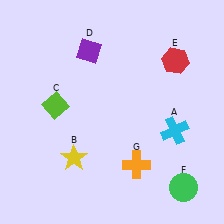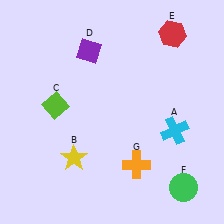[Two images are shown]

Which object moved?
The red hexagon (E) moved up.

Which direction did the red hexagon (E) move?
The red hexagon (E) moved up.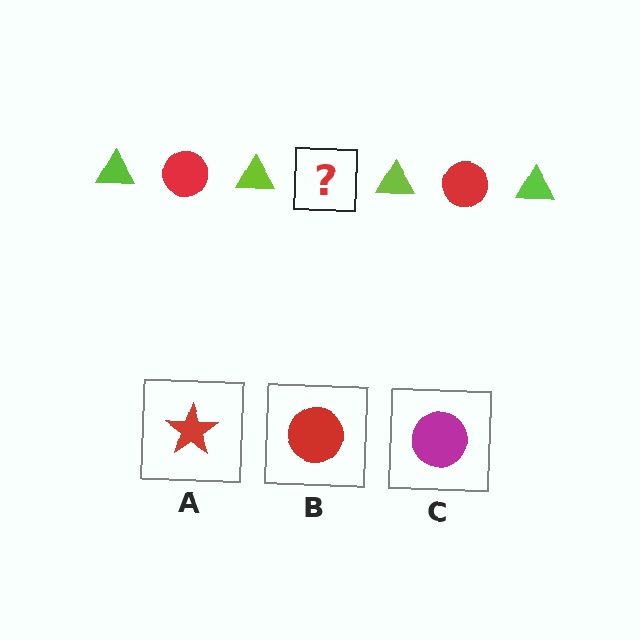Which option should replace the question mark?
Option B.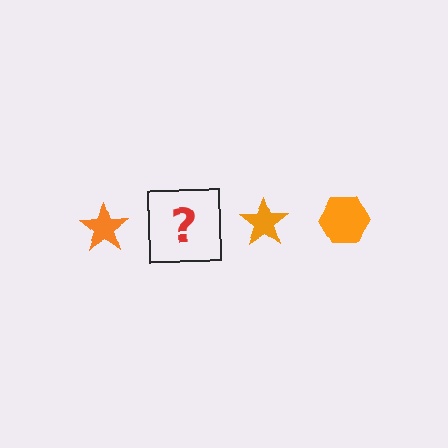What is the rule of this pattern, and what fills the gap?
The rule is that the pattern cycles through star, hexagon shapes in orange. The gap should be filled with an orange hexagon.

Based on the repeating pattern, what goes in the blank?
The blank should be an orange hexagon.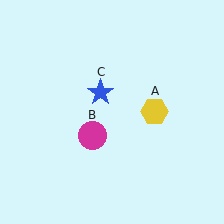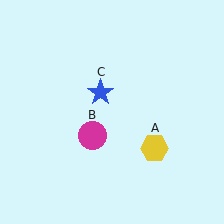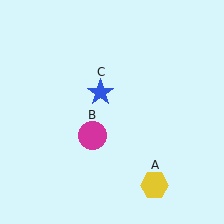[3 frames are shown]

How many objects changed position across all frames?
1 object changed position: yellow hexagon (object A).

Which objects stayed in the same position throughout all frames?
Magenta circle (object B) and blue star (object C) remained stationary.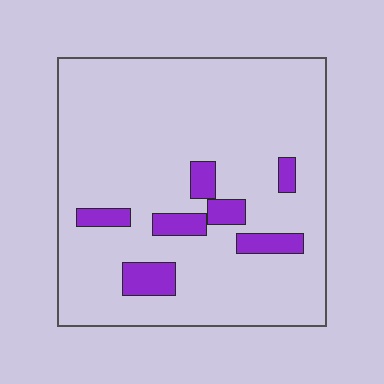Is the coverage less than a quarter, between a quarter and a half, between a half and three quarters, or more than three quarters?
Less than a quarter.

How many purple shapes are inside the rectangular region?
7.